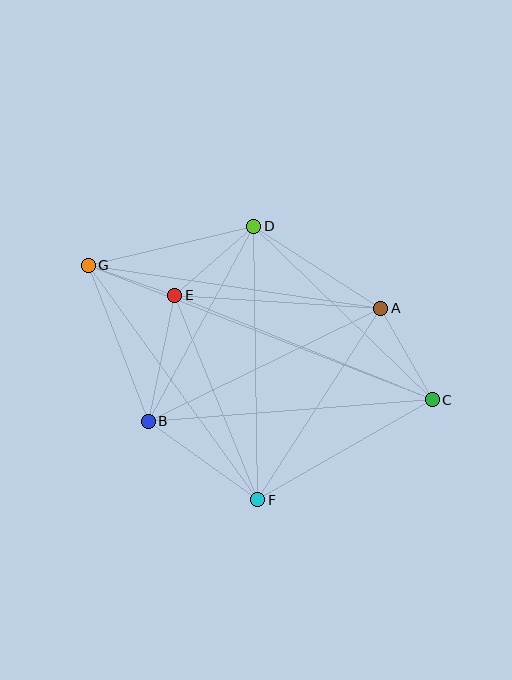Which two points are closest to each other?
Points E and G are closest to each other.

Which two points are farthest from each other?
Points C and G are farthest from each other.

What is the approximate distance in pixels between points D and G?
The distance between D and G is approximately 170 pixels.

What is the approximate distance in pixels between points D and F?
The distance between D and F is approximately 274 pixels.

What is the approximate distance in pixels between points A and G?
The distance between A and G is approximately 296 pixels.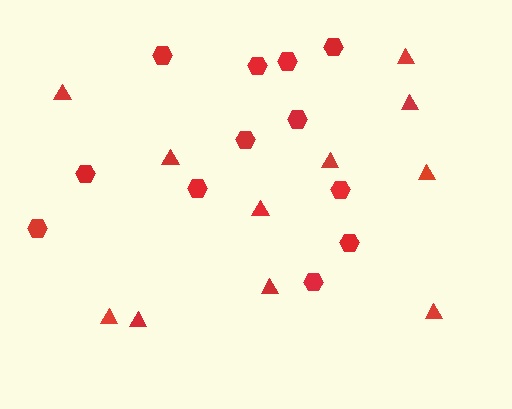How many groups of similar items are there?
There are 2 groups: one group of hexagons (12) and one group of triangles (11).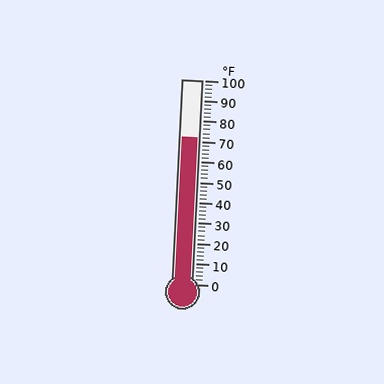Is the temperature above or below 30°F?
The temperature is above 30°F.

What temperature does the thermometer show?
The thermometer shows approximately 72°F.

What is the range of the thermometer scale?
The thermometer scale ranges from 0°F to 100°F.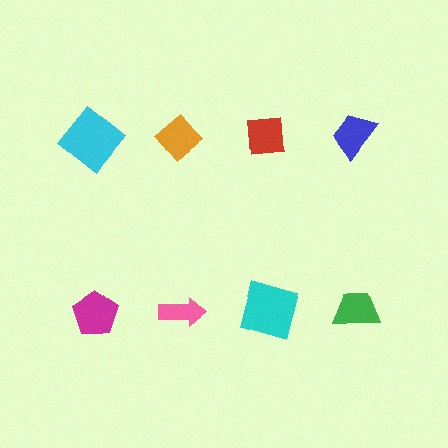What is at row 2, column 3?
A cyan square.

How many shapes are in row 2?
4 shapes.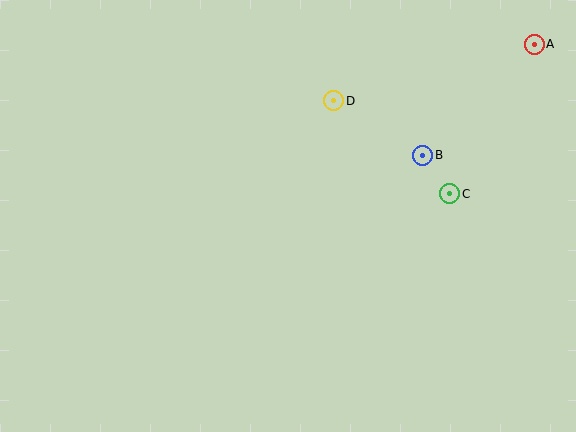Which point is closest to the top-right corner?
Point A is closest to the top-right corner.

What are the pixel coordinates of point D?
Point D is at (334, 101).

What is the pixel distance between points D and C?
The distance between D and C is 149 pixels.